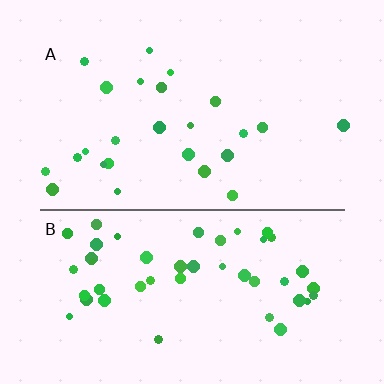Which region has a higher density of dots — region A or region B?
B (the bottom).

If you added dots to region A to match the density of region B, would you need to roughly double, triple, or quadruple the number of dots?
Approximately double.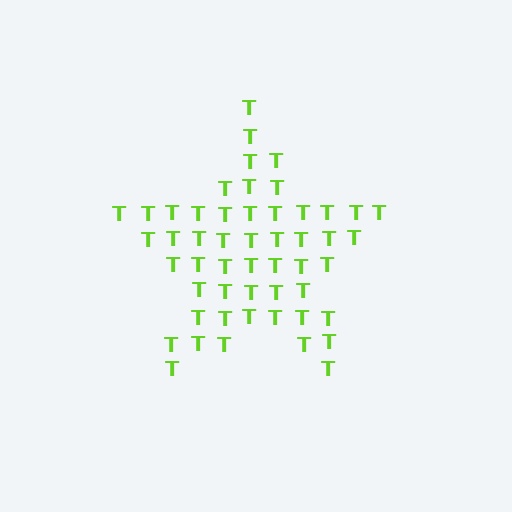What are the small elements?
The small elements are letter T's.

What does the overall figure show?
The overall figure shows a star.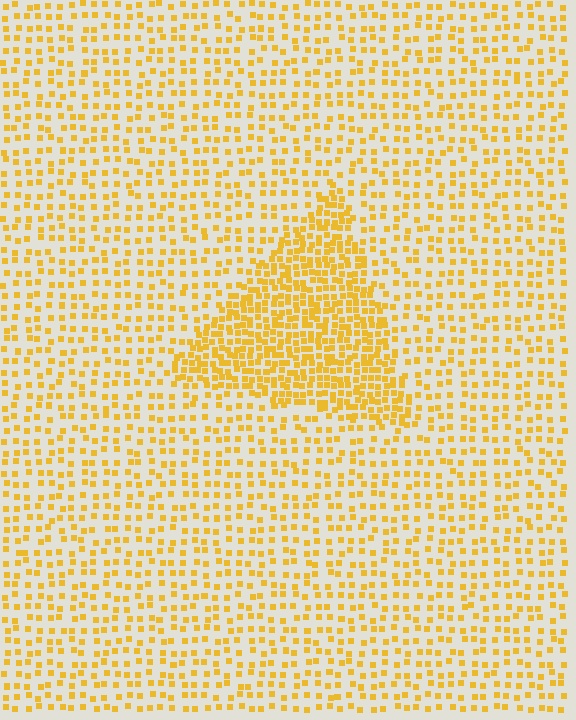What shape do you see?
I see a triangle.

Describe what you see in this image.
The image contains small yellow elements arranged at two different densities. A triangle-shaped region is visible where the elements are more densely packed than the surrounding area.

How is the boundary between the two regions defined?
The boundary is defined by a change in element density (approximately 2.2x ratio). All elements are the same color, size, and shape.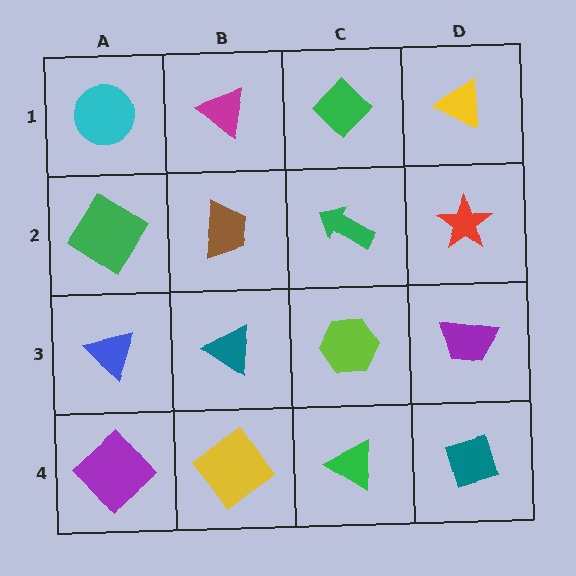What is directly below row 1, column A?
A green diamond.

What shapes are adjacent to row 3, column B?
A brown trapezoid (row 2, column B), a yellow diamond (row 4, column B), a blue triangle (row 3, column A), a lime hexagon (row 3, column C).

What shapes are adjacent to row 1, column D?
A red star (row 2, column D), a green diamond (row 1, column C).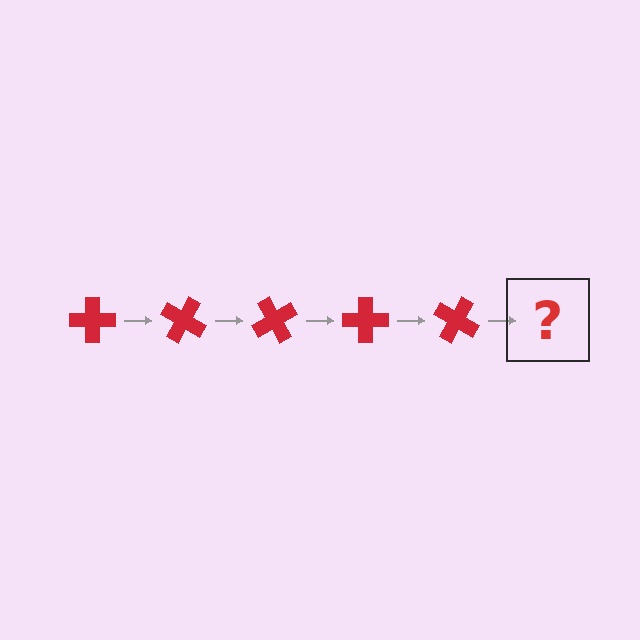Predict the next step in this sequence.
The next step is a red cross rotated 150 degrees.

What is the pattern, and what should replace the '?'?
The pattern is that the cross rotates 30 degrees each step. The '?' should be a red cross rotated 150 degrees.